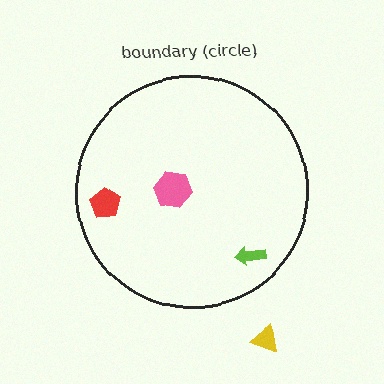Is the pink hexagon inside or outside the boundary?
Inside.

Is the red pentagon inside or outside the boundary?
Inside.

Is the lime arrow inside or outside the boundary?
Inside.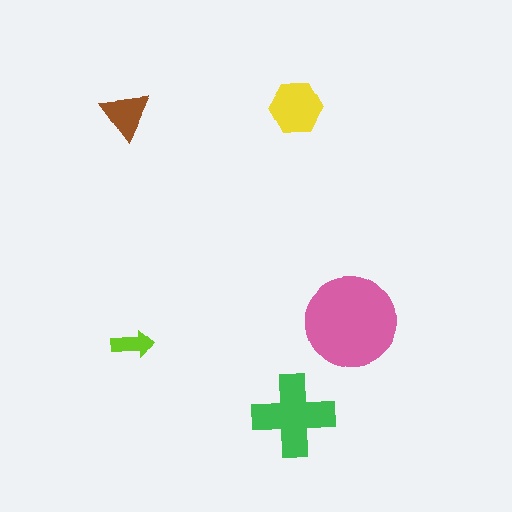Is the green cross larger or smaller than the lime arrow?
Larger.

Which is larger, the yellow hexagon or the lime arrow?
The yellow hexagon.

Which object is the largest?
The pink circle.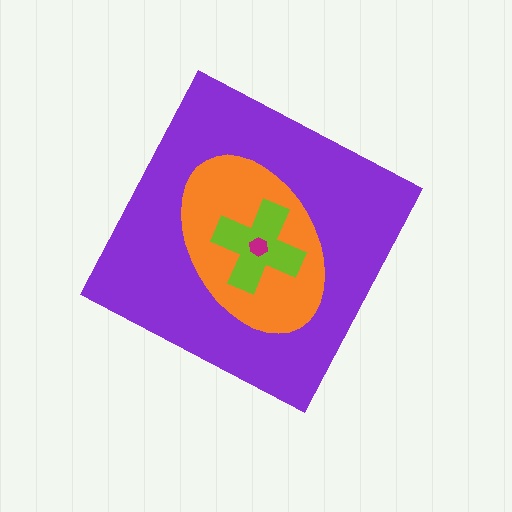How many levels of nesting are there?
4.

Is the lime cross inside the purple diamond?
Yes.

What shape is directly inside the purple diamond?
The orange ellipse.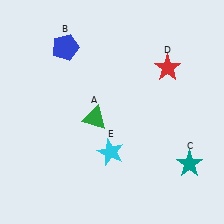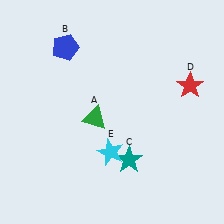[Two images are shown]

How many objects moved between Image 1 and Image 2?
2 objects moved between the two images.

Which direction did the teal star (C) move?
The teal star (C) moved left.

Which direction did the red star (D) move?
The red star (D) moved right.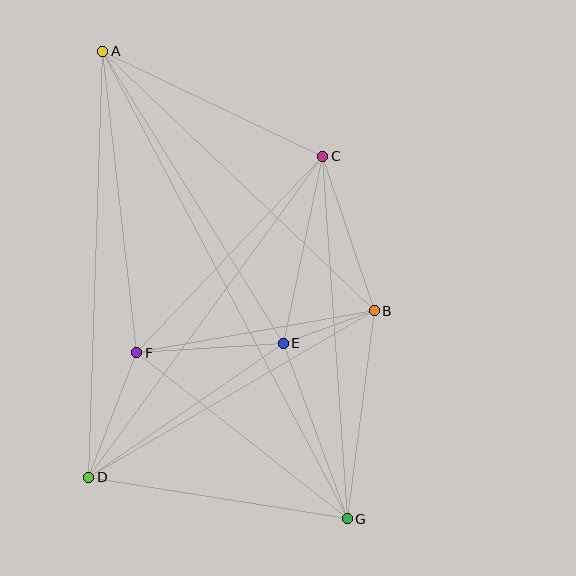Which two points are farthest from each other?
Points A and G are farthest from each other.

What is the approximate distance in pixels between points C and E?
The distance between C and E is approximately 191 pixels.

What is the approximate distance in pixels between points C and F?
The distance between C and F is approximately 271 pixels.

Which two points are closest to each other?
Points B and E are closest to each other.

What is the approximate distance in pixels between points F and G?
The distance between F and G is approximately 268 pixels.